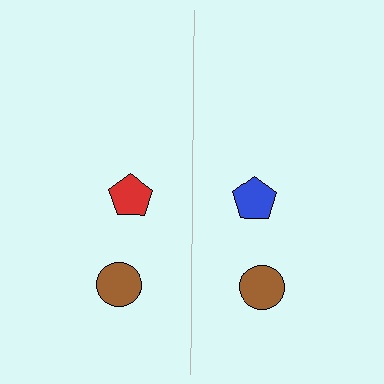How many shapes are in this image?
There are 4 shapes in this image.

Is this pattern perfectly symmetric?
No, the pattern is not perfectly symmetric. The blue pentagon on the right side breaks the symmetry — its mirror counterpart is red.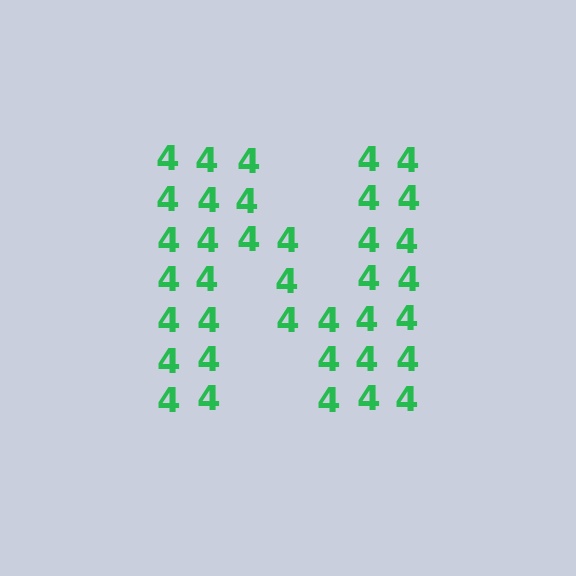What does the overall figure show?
The overall figure shows the letter N.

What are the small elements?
The small elements are digit 4's.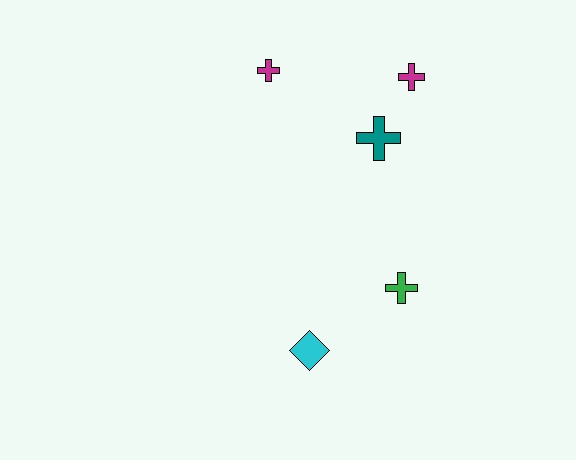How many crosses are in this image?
There are 4 crosses.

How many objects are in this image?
There are 5 objects.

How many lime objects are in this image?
There are no lime objects.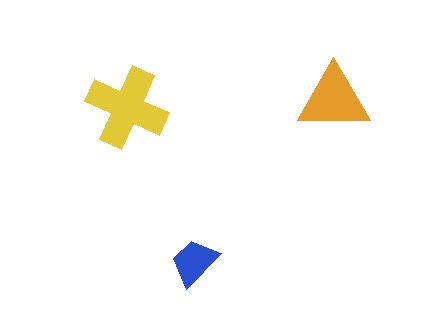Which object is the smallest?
The blue trapezoid.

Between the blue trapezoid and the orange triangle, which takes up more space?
The orange triangle.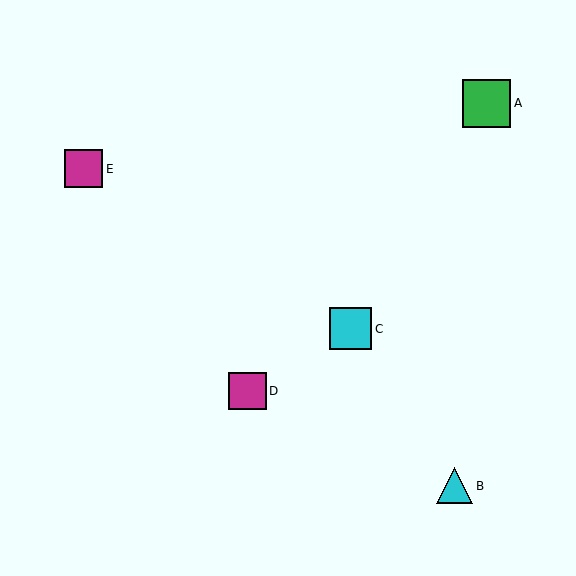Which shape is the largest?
The green square (labeled A) is the largest.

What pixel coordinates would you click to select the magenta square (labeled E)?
Click at (84, 169) to select the magenta square E.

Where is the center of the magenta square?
The center of the magenta square is at (248, 391).